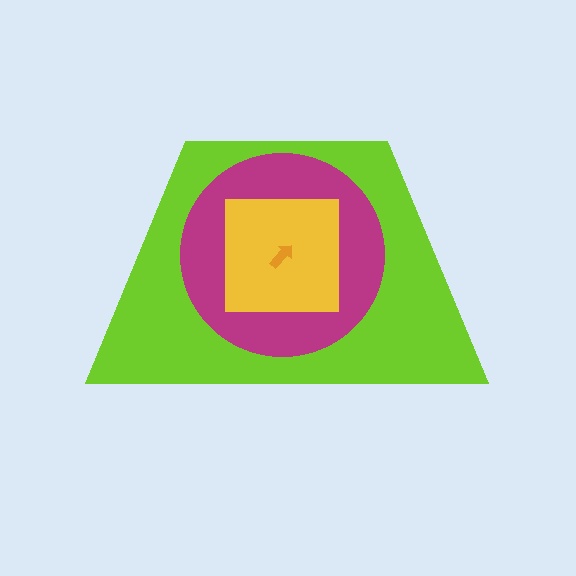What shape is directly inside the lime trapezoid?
The magenta circle.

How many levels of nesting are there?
4.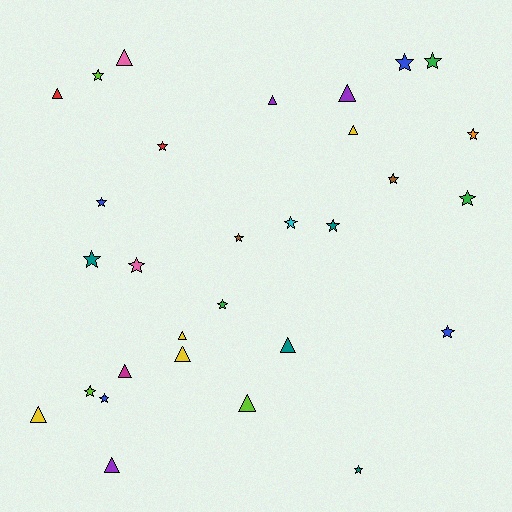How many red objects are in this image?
There are 2 red objects.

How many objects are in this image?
There are 30 objects.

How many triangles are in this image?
There are 12 triangles.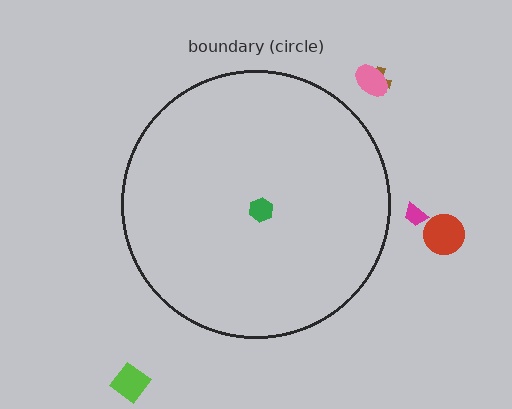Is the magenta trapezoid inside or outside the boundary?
Outside.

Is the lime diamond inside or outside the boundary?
Outside.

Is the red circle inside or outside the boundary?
Outside.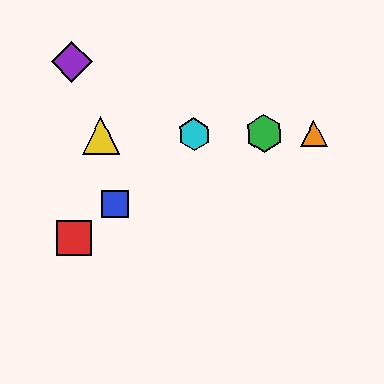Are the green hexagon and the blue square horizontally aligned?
No, the green hexagon is at y≈134 and the blue square is at y≈204.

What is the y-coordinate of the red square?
The red square is at y≈238.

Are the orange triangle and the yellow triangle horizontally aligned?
Yes, both are at y≈133.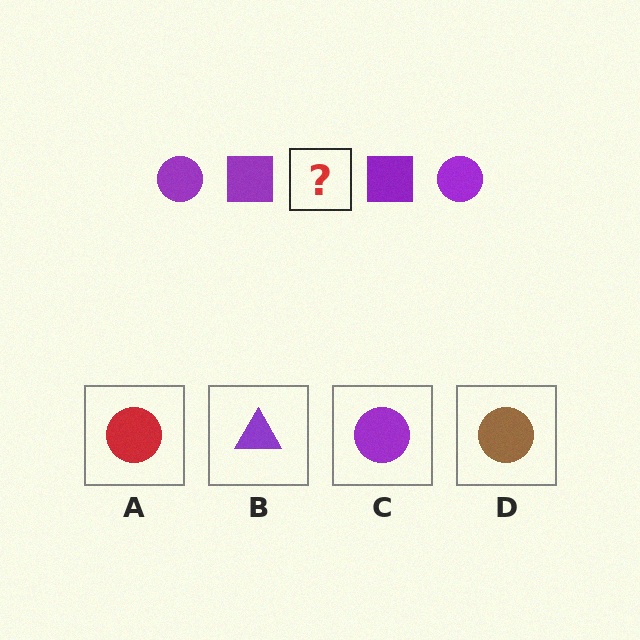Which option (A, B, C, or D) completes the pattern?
C.